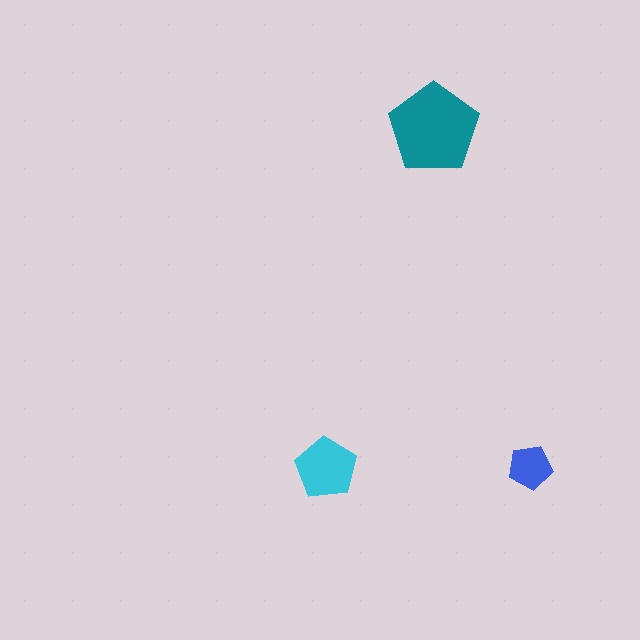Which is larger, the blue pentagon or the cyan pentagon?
The cyan one.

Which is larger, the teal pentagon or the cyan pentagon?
The teal one.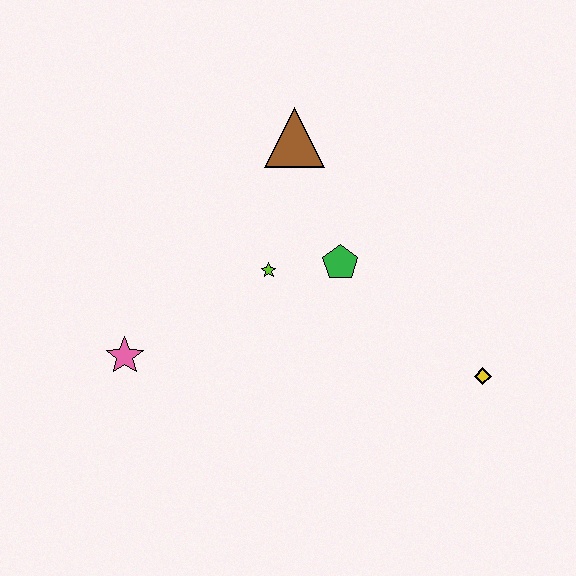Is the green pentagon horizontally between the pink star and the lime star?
No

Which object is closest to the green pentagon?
The lime star is closest to the green pentagon.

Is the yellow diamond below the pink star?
Yes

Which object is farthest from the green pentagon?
The pink star is farthest from the green pentagon.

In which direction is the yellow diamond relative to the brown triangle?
The yellow diamond is below the brown triangle.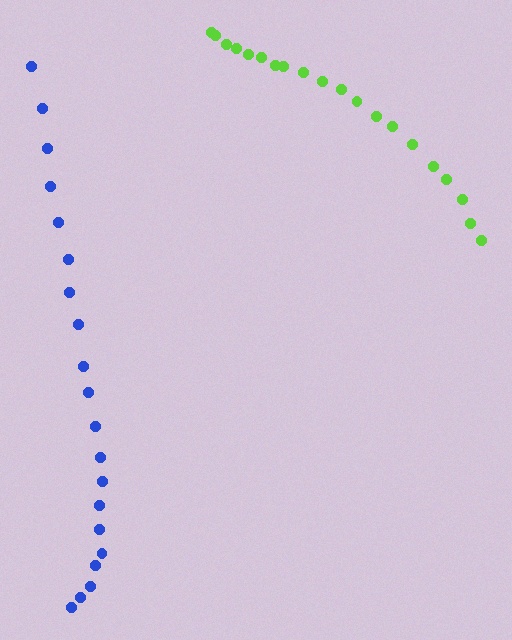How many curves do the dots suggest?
There are 2 distinct paths.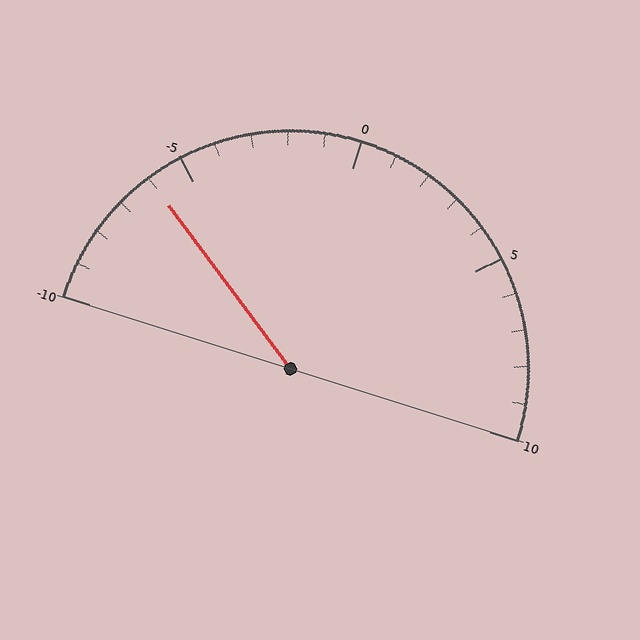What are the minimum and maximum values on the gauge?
The gauge ranges from -10 to 10.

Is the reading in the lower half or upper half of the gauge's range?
The reading is in the lower half of the range (-10 to 10).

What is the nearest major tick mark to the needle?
The nearest major tick mark is -5.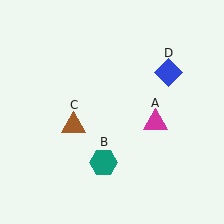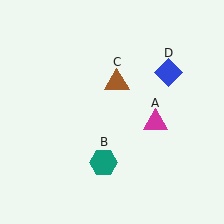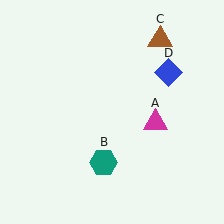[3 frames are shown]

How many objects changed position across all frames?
1 object changed position: brown triangle (object C).